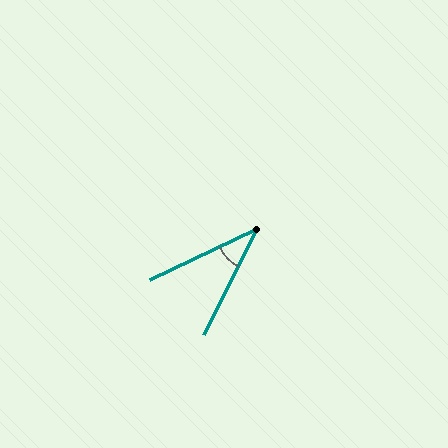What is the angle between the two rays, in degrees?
Approximately 38 degrees.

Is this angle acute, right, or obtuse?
It is acute.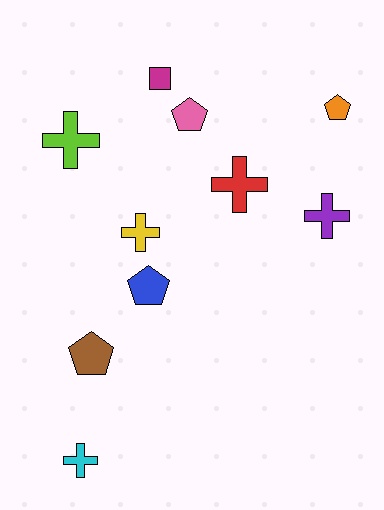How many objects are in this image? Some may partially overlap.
There are 10 objects.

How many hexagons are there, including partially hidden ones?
There are no hexagons.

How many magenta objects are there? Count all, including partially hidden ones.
There is 1 magenta object.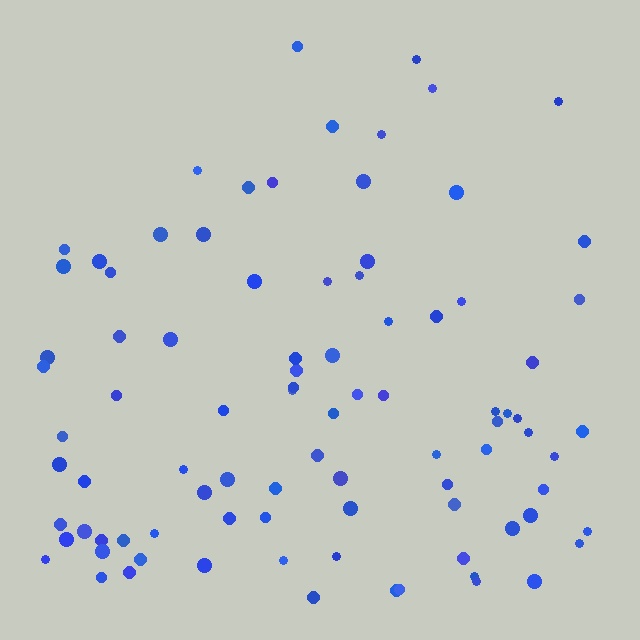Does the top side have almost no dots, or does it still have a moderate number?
Still a moderate number, just noticeably fewer than the bottom.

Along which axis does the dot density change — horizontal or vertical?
Vertical.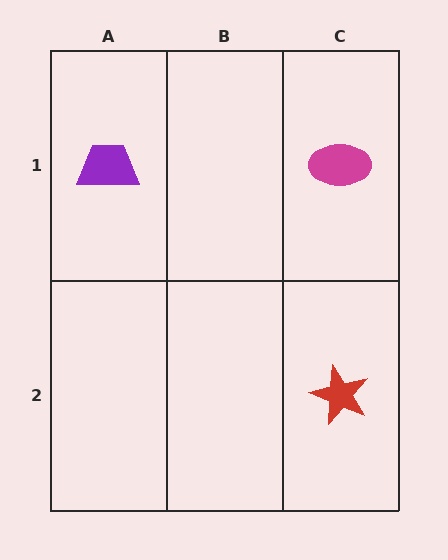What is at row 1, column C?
A magenta ellipse.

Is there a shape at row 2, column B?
No, that cell is empty.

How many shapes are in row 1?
2 shapes.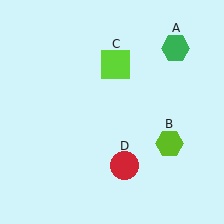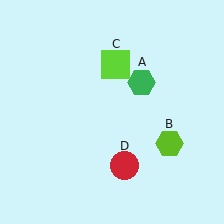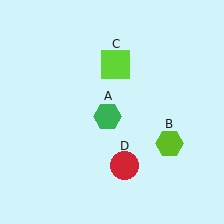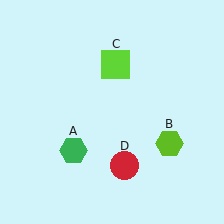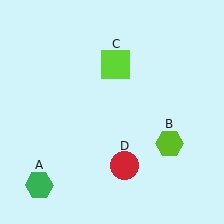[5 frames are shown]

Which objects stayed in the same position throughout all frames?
Lime hexagon (object B) and lime square (object C) and red circle (object D) remained stationary.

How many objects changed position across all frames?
1 object changed position: green hexagon (object A).